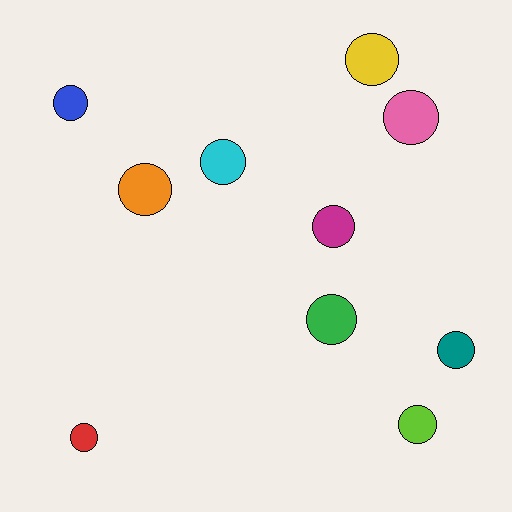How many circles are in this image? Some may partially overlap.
There are 10 circles.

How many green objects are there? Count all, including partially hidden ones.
There is 1 green object.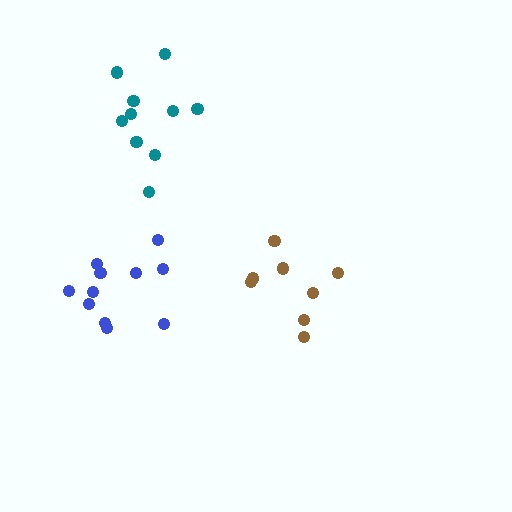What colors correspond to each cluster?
The clusters are colored: teal, brown, blue.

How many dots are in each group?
Group 1: 10 dots, Group 2: 8 dots, Group 3: 11 dots (29 total).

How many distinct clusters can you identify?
There are 3 distinct clusters.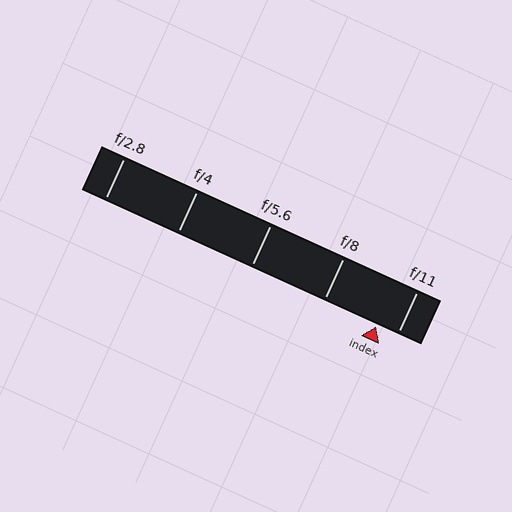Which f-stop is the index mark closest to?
The index mark is closest to f/11.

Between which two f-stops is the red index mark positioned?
The index mark is between f/8 and f/11.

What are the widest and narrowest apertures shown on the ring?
The widest aperture shown is f/2.8 and the narrowest is f/11.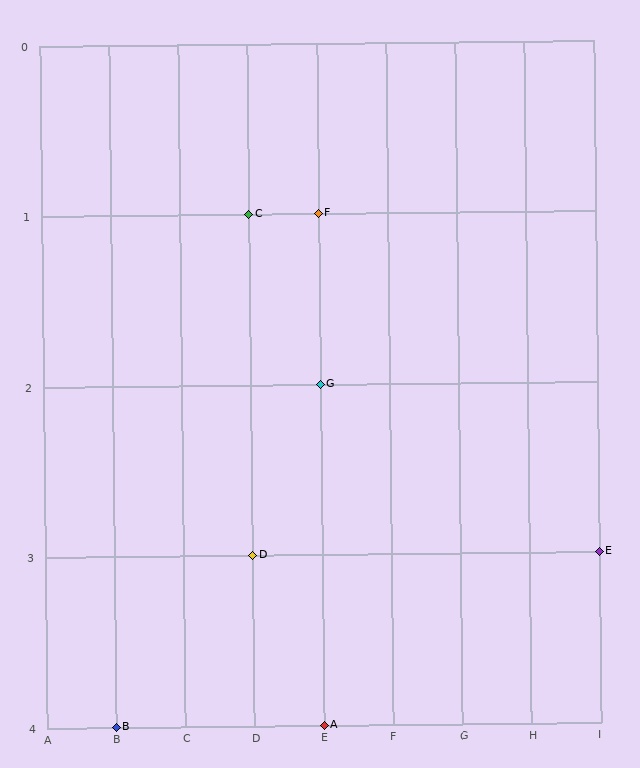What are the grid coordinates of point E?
Point E is at grid coordinates (I, 3).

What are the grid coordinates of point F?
Point F is at grid coordinates (E, 1).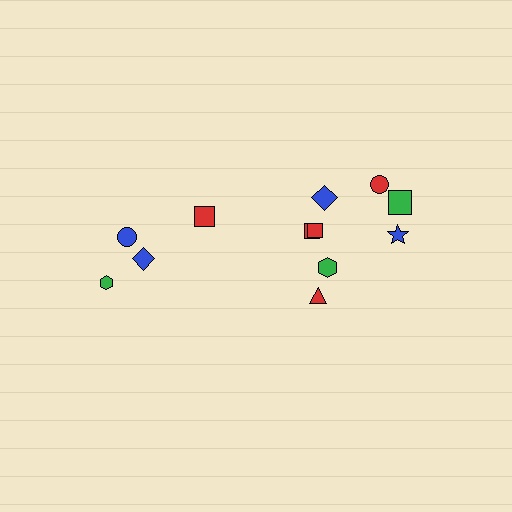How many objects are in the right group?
There are 8 objects.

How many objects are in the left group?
There are 4 objects.